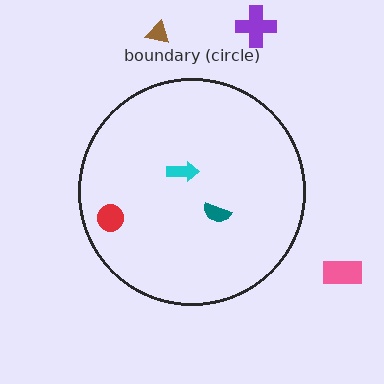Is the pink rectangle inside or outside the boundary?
Outside.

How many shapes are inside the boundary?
3 inside, 3 outside.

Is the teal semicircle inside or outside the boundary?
Inside.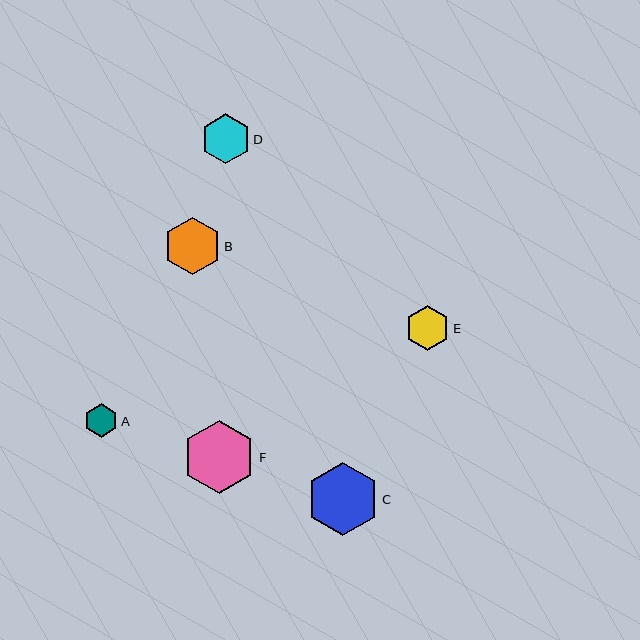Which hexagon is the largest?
Hexagon F is the largest with a size of approximately 74 pixels.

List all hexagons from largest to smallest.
From largest to smallest: F, C, B, D, E, A.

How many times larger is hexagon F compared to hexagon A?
Hexagon F is approximately 2.2 times the size of hexagon A.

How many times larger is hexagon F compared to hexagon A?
Hexagon F is approximately 2.2 times the size of hexagon A.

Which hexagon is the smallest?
Hexagon A is the smallest with a size of approximately 34 pixels.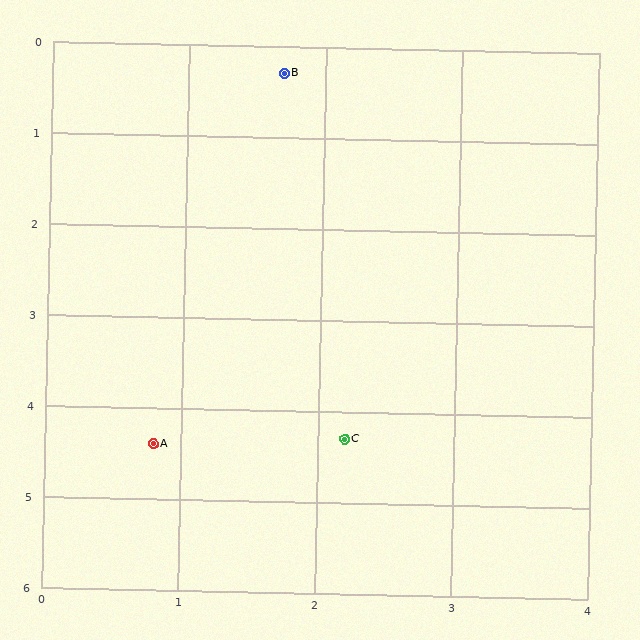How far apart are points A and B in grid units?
Points A and B are about 4.2 grid units apart.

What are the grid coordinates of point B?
Point B is at approximately (1.7, 0.3).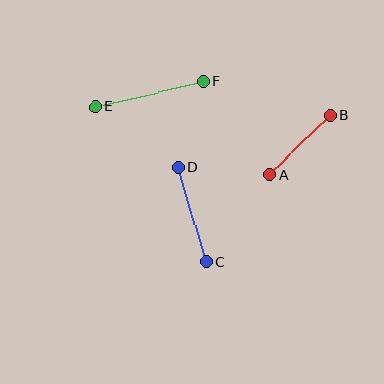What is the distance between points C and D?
The distance is approximately 99 pixels.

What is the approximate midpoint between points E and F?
The midpoint is at approximately (149, 94) pixels.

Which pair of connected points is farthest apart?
Points E and F are farthest apart.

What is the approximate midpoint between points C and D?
The midpoint is at approximately (192, 215) pixels.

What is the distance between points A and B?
The distance is approximately 85 pixels.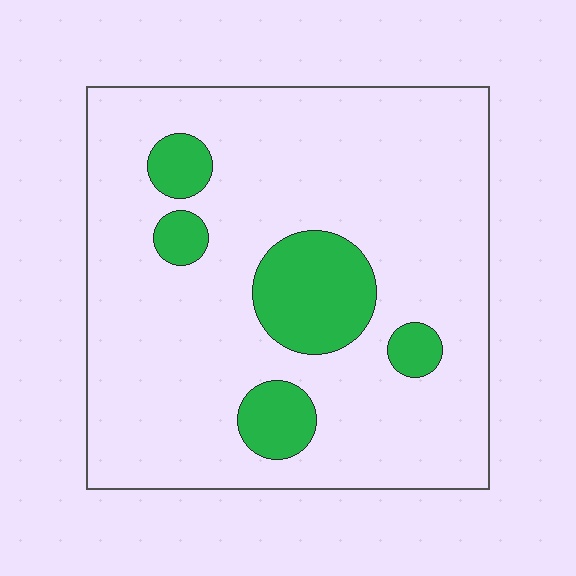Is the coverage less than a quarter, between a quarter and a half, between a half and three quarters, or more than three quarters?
Less than a quarter.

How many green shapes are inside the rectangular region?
5.